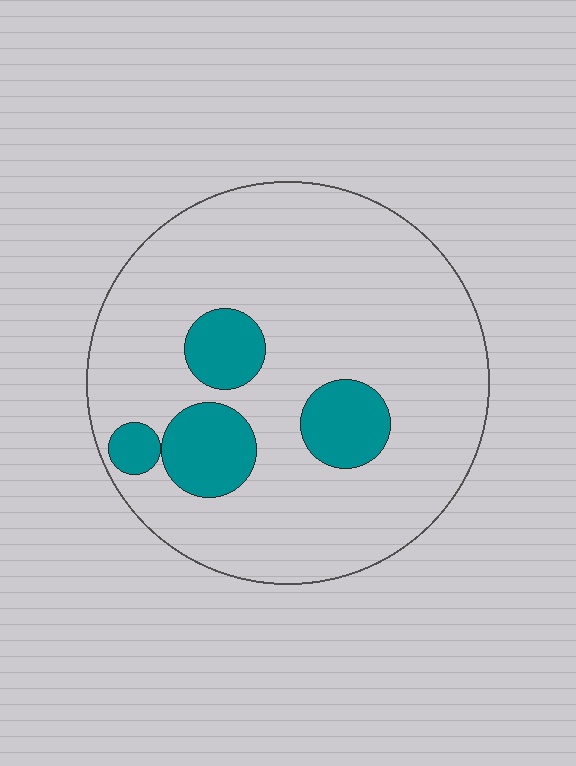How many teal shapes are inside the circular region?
4.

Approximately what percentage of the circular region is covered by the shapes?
Approximately 15%.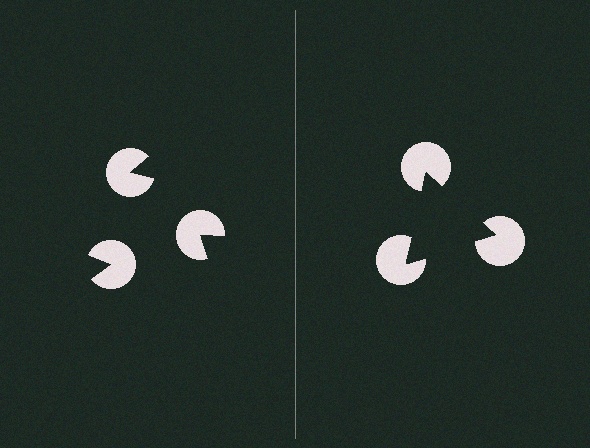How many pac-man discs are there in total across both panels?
6 — 3 on each side.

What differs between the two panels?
The pac-man discs are positioned identically on both sides; only the wedge orientations differ. On the right they align to a triangle; on the left they are misaligned.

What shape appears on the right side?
An illusory triangle.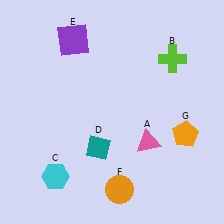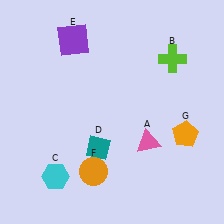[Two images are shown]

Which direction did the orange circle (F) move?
The orange circle (F) moved left.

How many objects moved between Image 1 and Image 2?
1 object moved between the two images.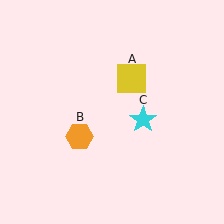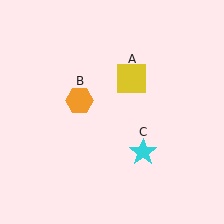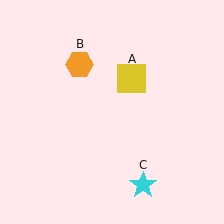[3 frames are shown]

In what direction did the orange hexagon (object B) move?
The orange hexagon (object B) moved up.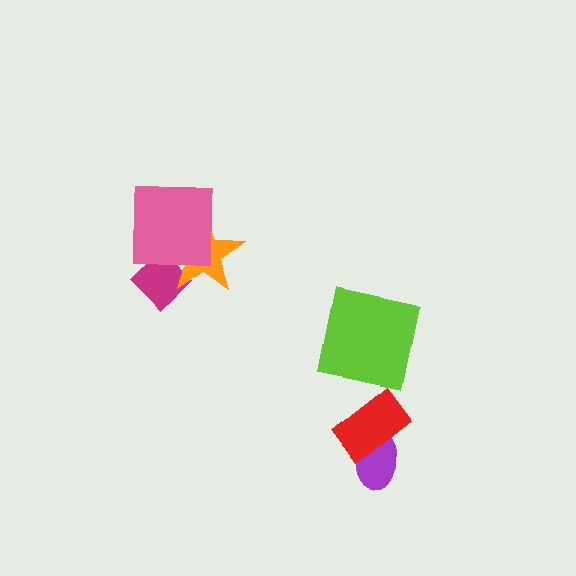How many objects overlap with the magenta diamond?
2 objects overlap with the magenta diamond.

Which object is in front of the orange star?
The pink square is in front of the orange star.